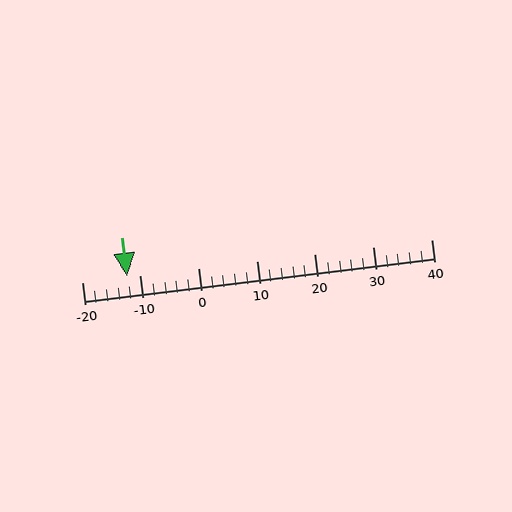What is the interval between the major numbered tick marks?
The major tick marks are spaced 10 units apart.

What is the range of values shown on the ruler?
The ruler shows values from -20 to 40.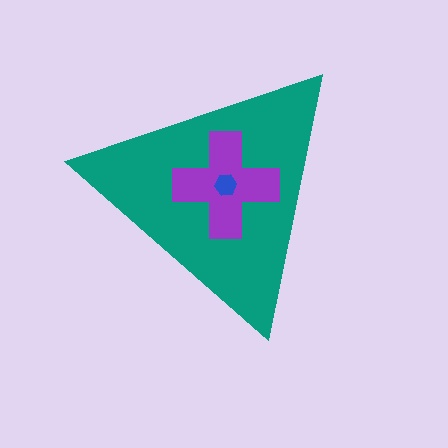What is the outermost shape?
The teal triangle.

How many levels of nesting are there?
3.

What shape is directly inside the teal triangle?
The purple cross.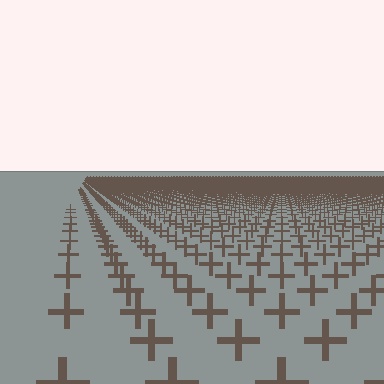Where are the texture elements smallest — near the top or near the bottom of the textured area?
Near the top.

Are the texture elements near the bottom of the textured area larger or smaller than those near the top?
Larger. Near the bottom, elements are closer to the viewer and appear at a bigger on-screen size.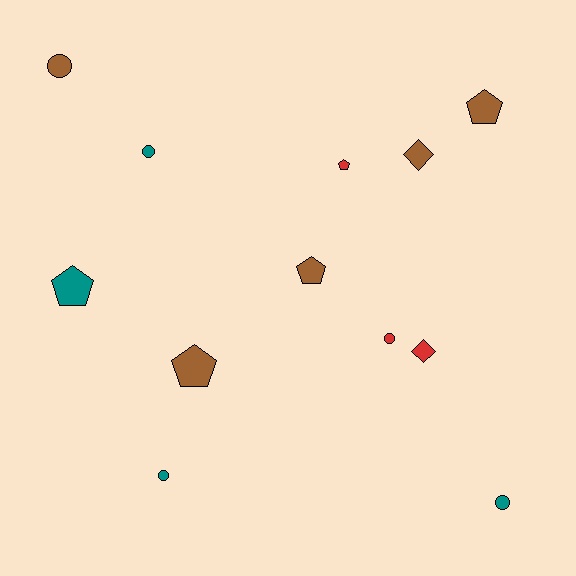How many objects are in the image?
There are 12 objects.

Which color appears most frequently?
Brown, with 5 objects.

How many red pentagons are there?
There is 1 red pentagon.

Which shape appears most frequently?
Circle, with 5 objects.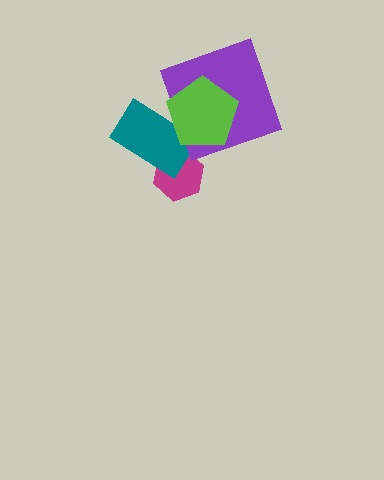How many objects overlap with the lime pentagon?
2 objects overlap with the lime pentagon.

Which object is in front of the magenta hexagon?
The teal rectangle is in front of the magenta hexagon.